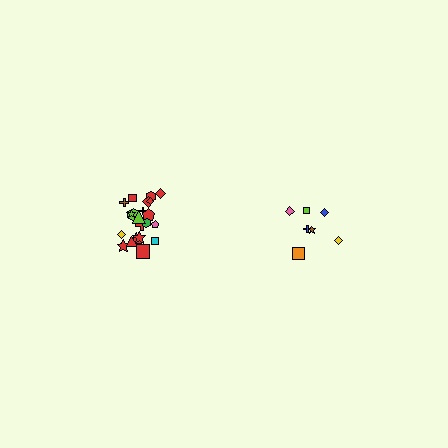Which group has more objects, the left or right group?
The left group.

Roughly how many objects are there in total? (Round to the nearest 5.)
Roughly 30 objects in total.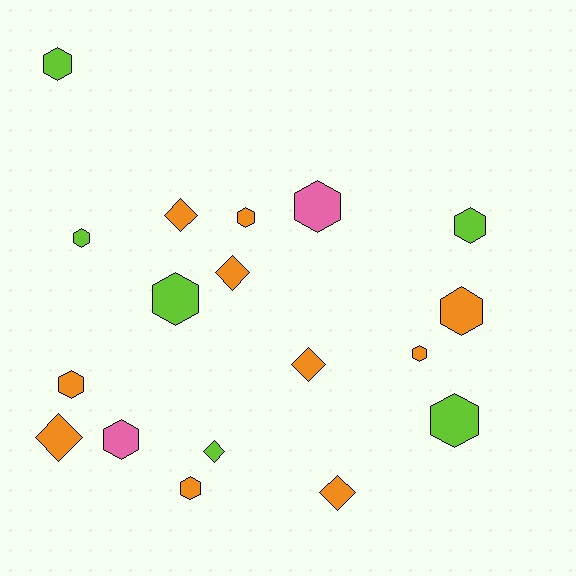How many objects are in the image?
There are 18 objects.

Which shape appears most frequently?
Hexagon, with 12 objects.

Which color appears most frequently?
Orange, with 10 objects.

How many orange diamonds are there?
There are 5 orange diamonds.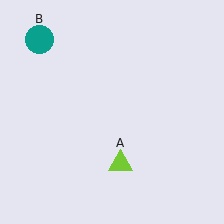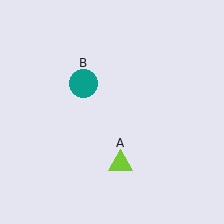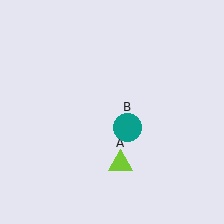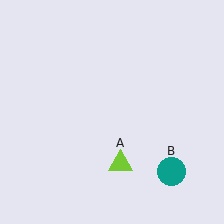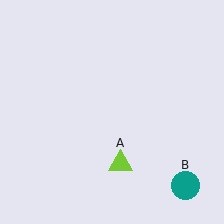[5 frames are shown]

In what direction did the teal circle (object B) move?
The teal circle (object B) moved down and to the right.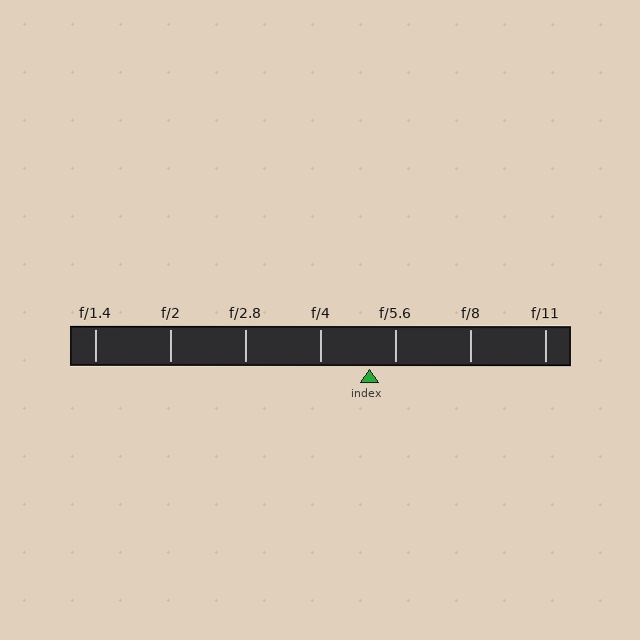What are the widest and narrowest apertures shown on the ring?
The widest aperture shown is f/1.4 and the narrowest is f/11.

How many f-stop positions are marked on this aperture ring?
There are 7 f-stop positions marked.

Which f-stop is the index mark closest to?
The index mark is closest to f/5.6.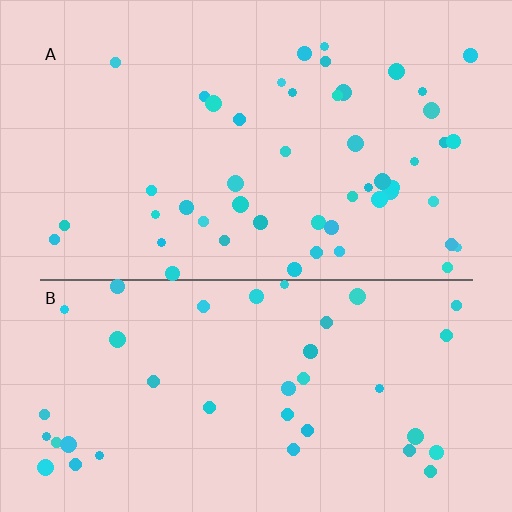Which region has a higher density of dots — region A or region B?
A (the top).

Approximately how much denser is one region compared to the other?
Approximately 1.3× — region A over region B.